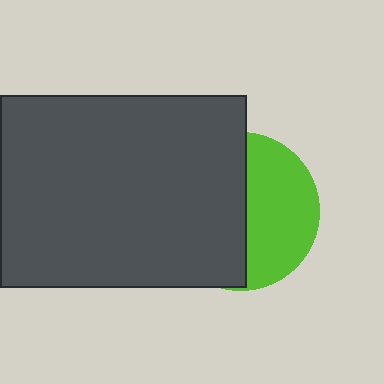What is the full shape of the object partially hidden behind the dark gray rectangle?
The partially hidden object is a lime circle.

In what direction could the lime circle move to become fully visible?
The lime circle could move right. That would shift it out from behind the dark gray rectangle entirely.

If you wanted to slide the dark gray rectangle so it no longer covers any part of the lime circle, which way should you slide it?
Slide it left — that is the most direct way to separate the two shapes.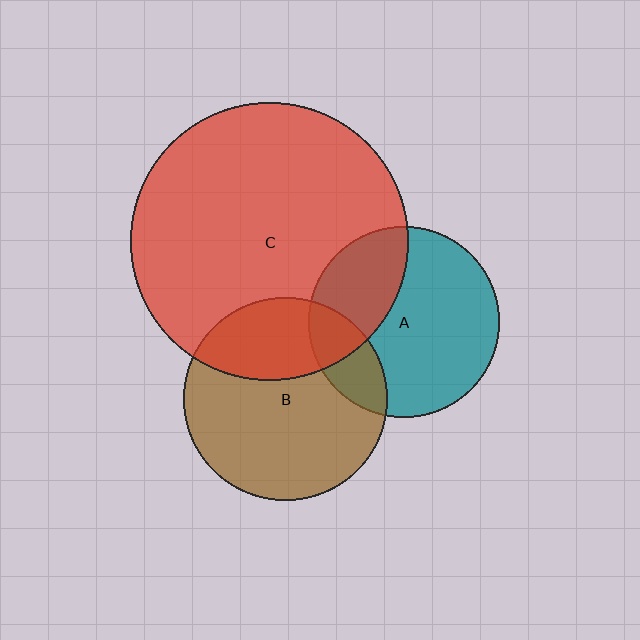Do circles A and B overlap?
Yes.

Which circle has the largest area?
Circle C (red).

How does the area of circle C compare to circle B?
Approximately 1.9 times.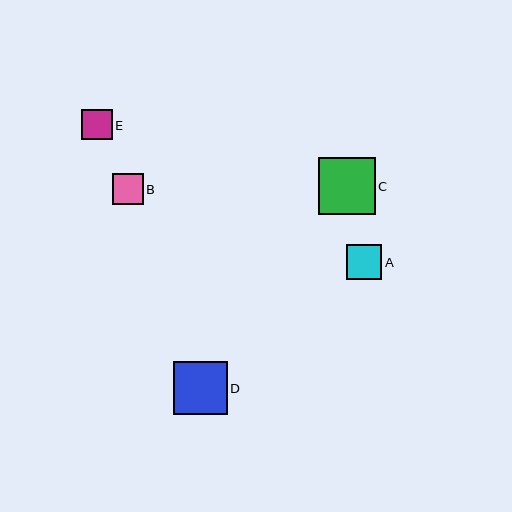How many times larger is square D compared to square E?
Square D is approximately 1.7 times the size of square E.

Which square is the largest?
Square C is the largest with a size of approximately 57 pixels.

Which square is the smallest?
Square E is the smallest with a size of approximately 31 pixels.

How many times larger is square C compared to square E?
Square C is approximately 1.9 times the size of square E.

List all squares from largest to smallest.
From largest to smallest: C, D, A, B, E.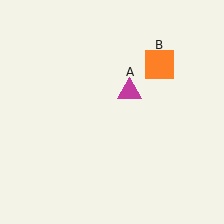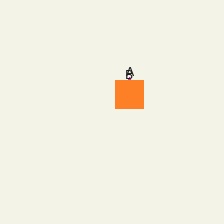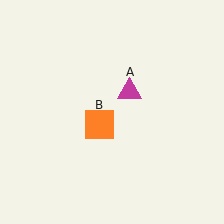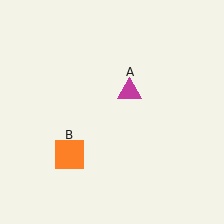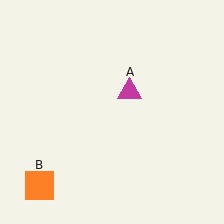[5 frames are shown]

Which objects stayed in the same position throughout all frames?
Magenta triangle (object A) remained stationary.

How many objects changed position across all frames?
1 object changed position: orange square (object B).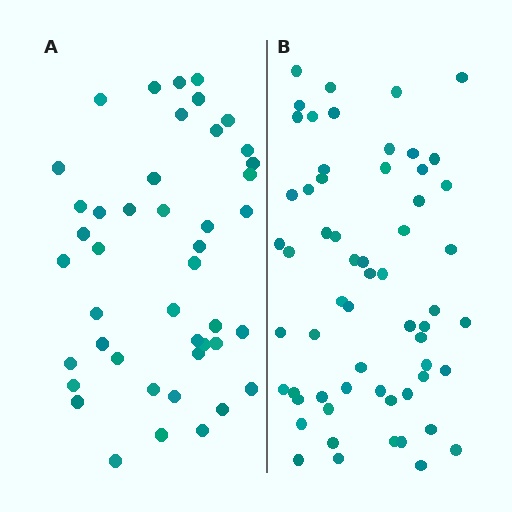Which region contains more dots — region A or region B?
Region B (the right region) has more dots.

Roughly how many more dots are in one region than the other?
Region B has approximately 15 more dots than region A.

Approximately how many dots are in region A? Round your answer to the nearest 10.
About 40 dots. (The exact count is 44, which rounds to 40.)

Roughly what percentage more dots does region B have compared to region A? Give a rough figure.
About 35% more.